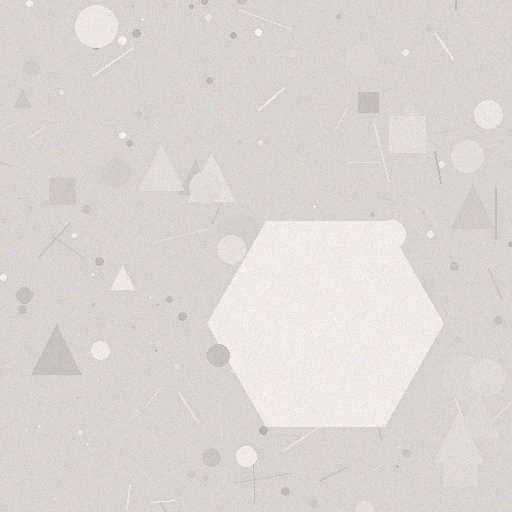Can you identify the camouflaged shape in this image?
The camouflaged shape is a hexagon.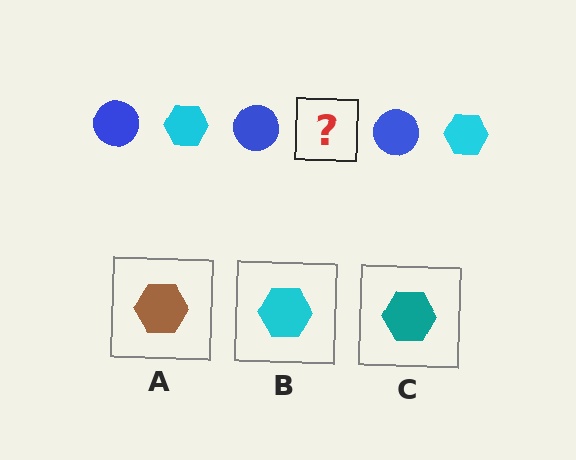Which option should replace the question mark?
Option B.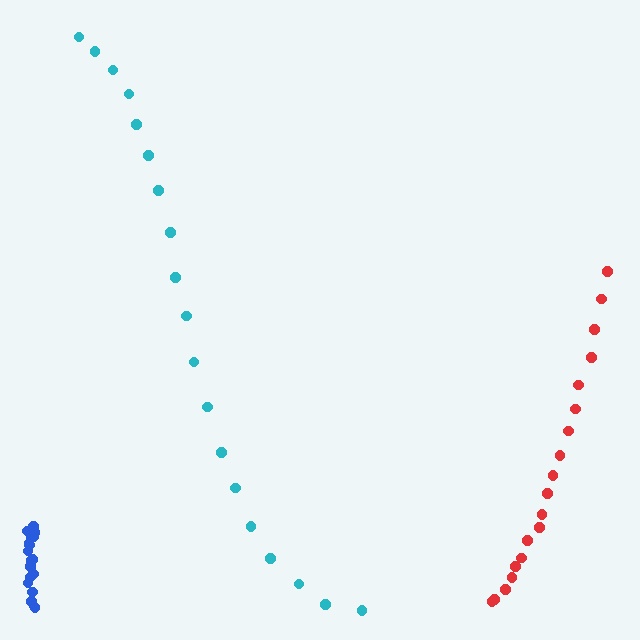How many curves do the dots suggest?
There are 3 distinct paths.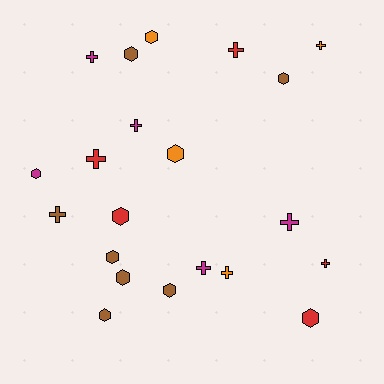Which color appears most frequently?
Brown, with 7 objects.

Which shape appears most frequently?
Hexagon, with 11 objects.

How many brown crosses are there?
There is 1 brown cross.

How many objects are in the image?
There are 21 objects.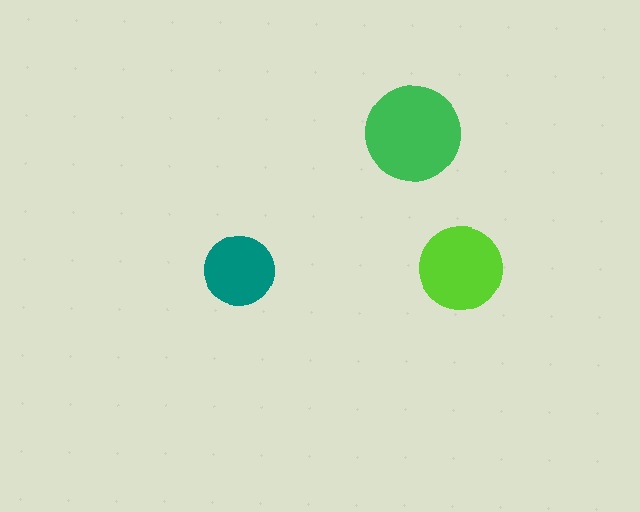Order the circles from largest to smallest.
the green one, the lime one, the teal one.